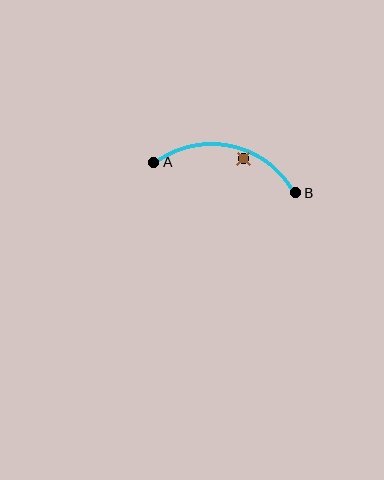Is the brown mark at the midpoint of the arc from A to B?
No — the brown mark does not lie on the arc at all. It sits slightly inside the curve.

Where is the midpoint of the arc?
The arc midpoint is the point on the curve farthest from the straight line joining A and B. It sits above that line.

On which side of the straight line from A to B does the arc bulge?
The arc bulges above the straight line connecting A and B.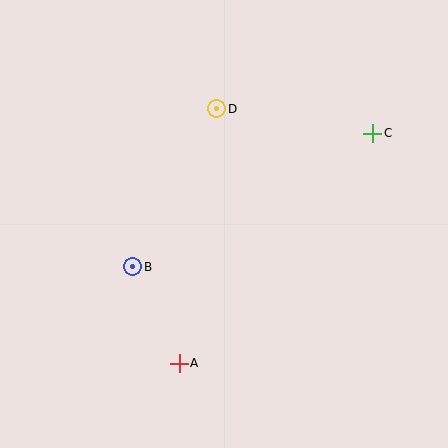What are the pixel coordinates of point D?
Point D is at (217, 109).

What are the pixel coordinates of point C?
Point C is at (372, 133).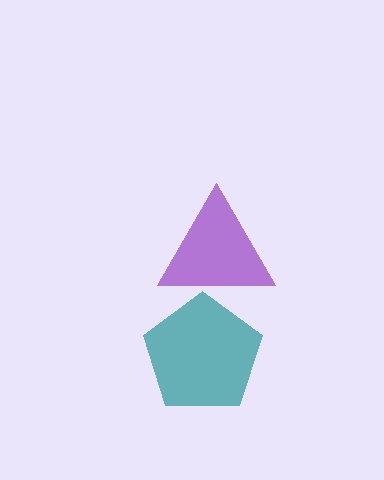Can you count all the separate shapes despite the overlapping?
Yes, there are 2 separate shapes.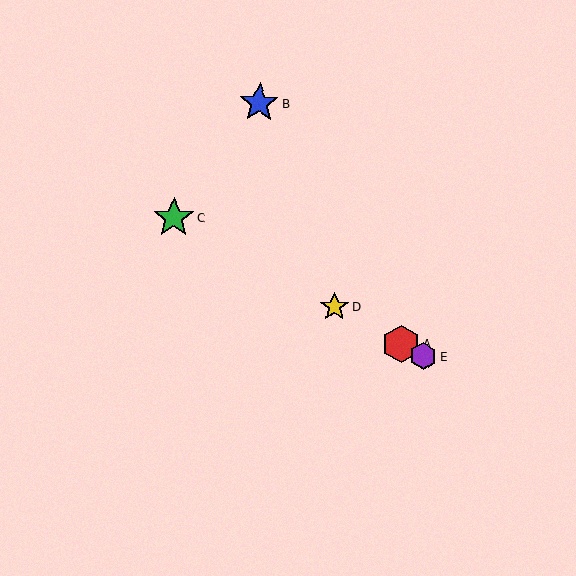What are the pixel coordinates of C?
Object C is at (174, 218).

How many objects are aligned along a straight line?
4 objects (A, C, D, E) are aligned along a straight line.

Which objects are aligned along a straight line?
Objects A, C, D, E are aligned along a straight line.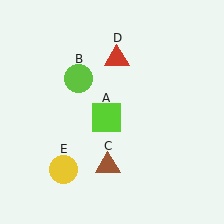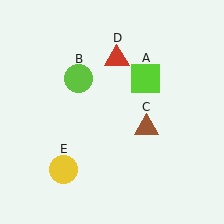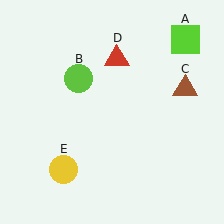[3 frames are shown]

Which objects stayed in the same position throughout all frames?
Lime circle (object B) and red triangle (object D) and yellow circle (object E) remained stationary.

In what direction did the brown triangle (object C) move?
The brown triangle (object C) moved up and to the right.